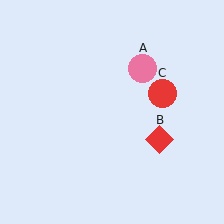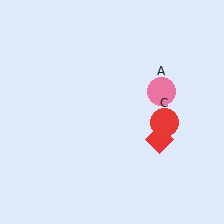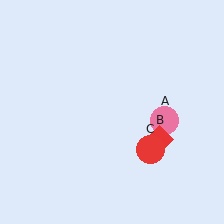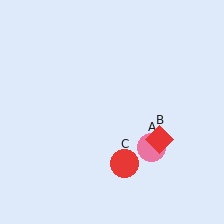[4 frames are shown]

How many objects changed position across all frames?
2 objects changed position: pink circle (object A), red circle (object C).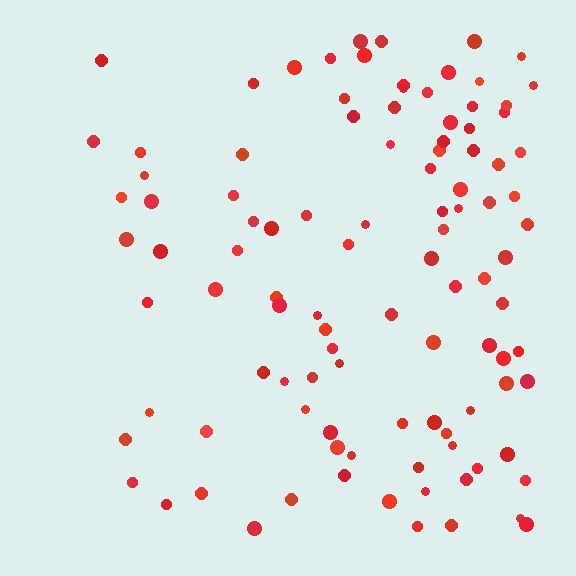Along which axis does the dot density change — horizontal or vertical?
Horizontal.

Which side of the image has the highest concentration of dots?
The right.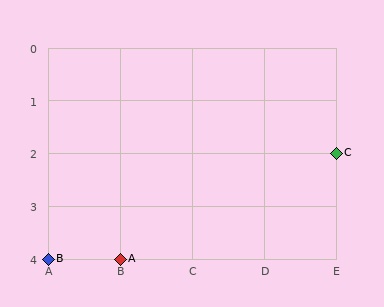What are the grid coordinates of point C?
Point C is at grid coordinates (E, 2).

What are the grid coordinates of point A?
Point A is at grid coordinates (B, 4).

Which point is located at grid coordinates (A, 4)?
Point B is at (A, 4).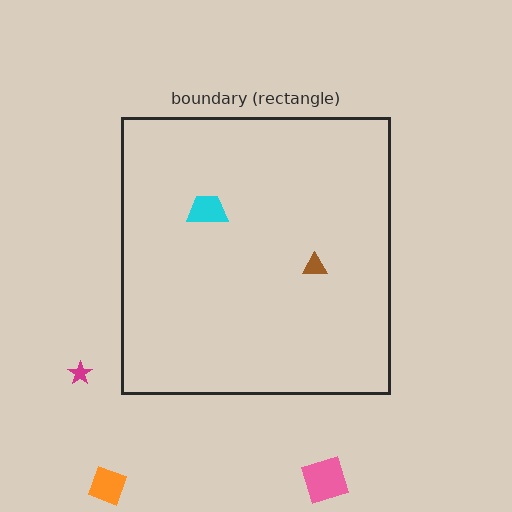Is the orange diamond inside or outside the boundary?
Outside.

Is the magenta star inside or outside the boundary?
Outside.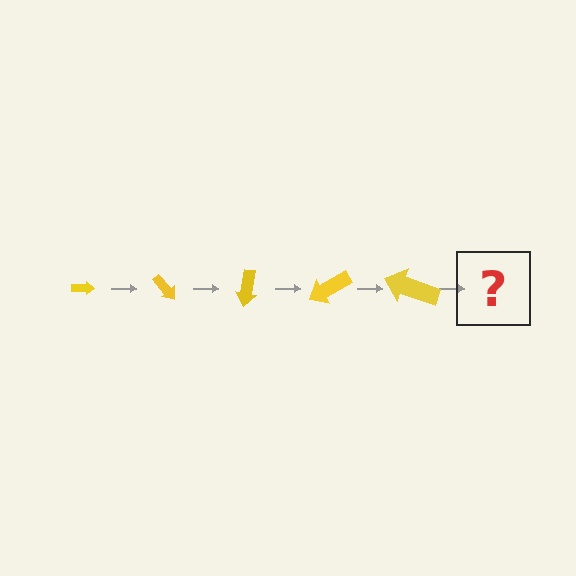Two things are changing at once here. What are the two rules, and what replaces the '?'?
The two rules are that the arrow grows larger each step and it rotates 50 degrees each step. The '?' should be an arrow, larger than the previous one and rotated 250 degrees from the start.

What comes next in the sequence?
The next element should be an arrow, larger than the previous one and rotated 250 degrees from the start.